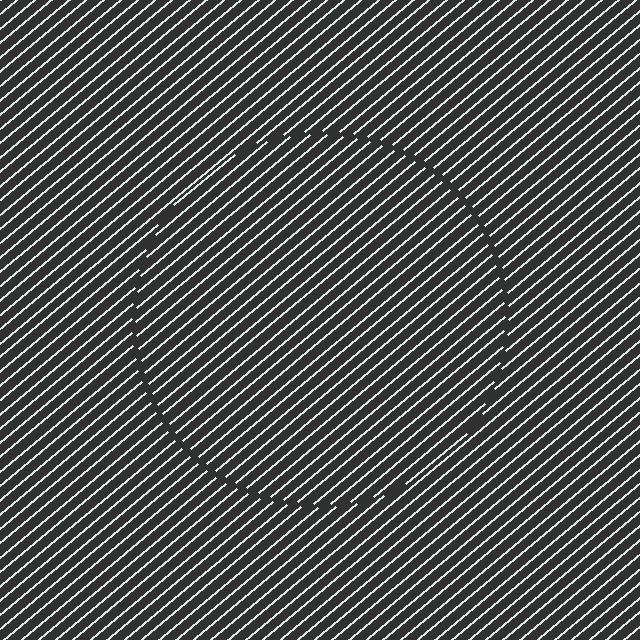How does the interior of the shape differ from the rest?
The interior of the shape contains the same grating, shifted by half a period — the contour is defined by the phase discontinuity where line-ends from the inner and outer gratings abut.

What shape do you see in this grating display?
An illusory circle. The interior of the shape contains the same grating, shifted by half a period — the contour is defined by the phase discontinuity where line-ends from the inner and outer gratings abut.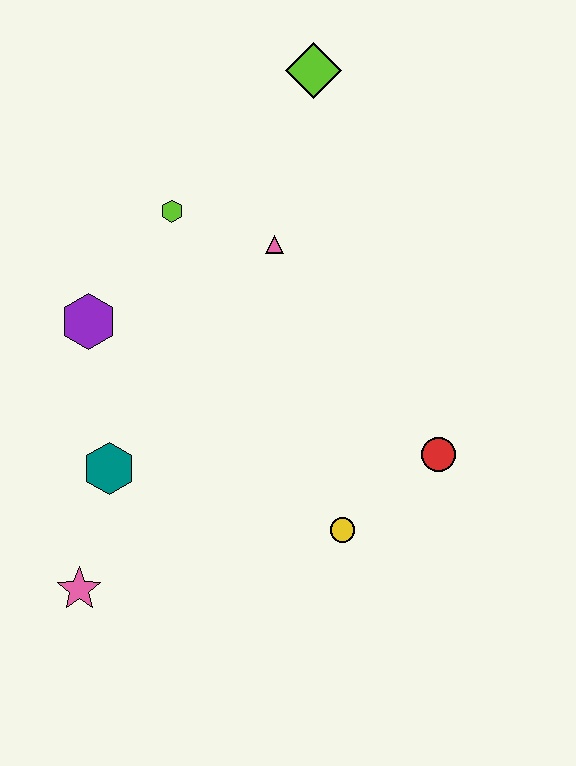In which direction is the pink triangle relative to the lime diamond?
The pink triangle is below the lime diamond.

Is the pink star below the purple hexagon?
Yes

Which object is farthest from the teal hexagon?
The lime diamond is farthest from the teal hexagon.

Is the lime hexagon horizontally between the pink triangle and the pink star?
Yes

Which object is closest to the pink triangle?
The lime hexagon is closest to the pink triangle.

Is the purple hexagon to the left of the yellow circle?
Yes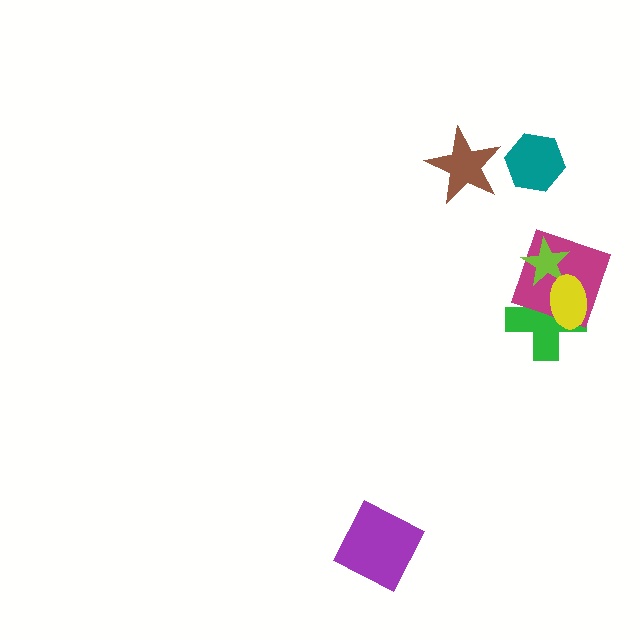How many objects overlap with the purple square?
0 objects overlap with the purple square.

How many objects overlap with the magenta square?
3 objects overlap with the magenta square.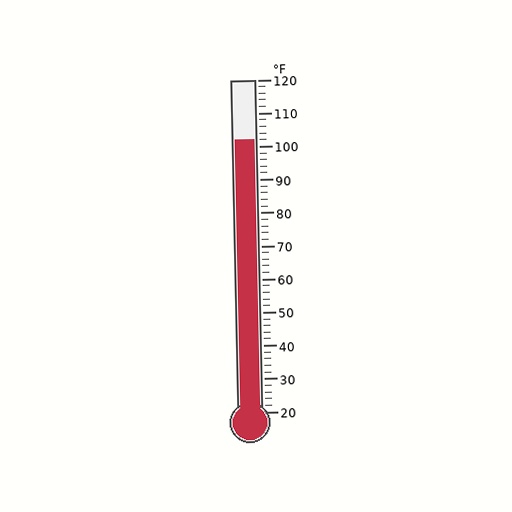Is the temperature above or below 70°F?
The temperature is above 70°F.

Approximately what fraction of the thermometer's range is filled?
The thermometer is filled to approximately 80% of its range.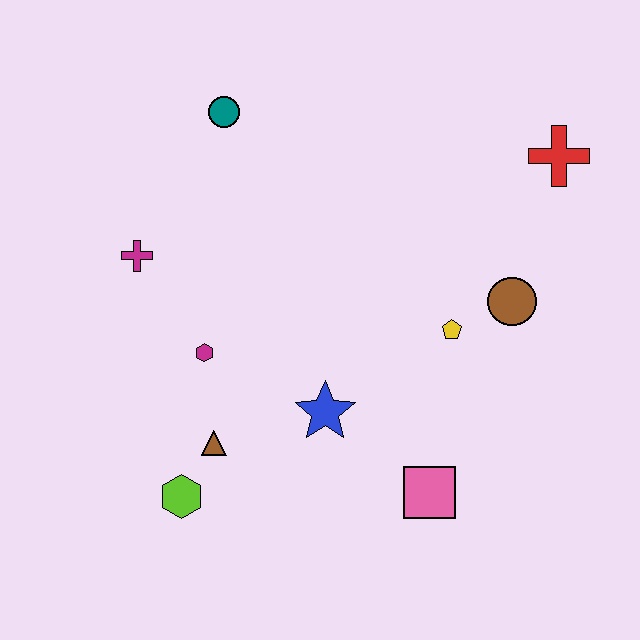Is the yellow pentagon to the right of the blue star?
Yes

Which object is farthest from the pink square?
The teal circle is farthest from the pink square.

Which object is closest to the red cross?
The brown circle is closest to the red cross.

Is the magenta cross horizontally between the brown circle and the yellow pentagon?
No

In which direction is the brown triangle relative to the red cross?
The brown triangle is to the left of the red cross.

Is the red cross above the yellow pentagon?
Yes